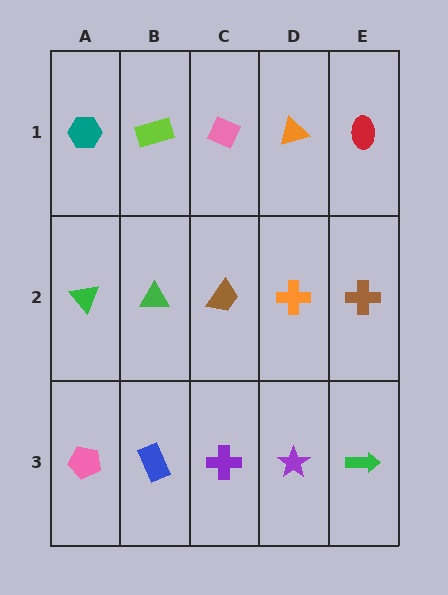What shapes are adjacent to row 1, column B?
A green triangle (row 2, column B), a teal hexagon (row 1, column A), a pink diamond (row 1, column C).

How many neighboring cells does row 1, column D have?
3.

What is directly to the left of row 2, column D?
A brown trapezoid.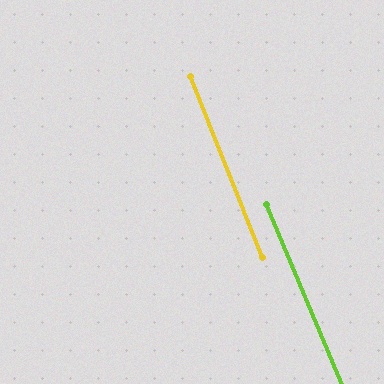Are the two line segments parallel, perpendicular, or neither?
Parallel — their directions differ by only 1.4°.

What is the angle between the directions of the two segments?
Approximately 1 degree.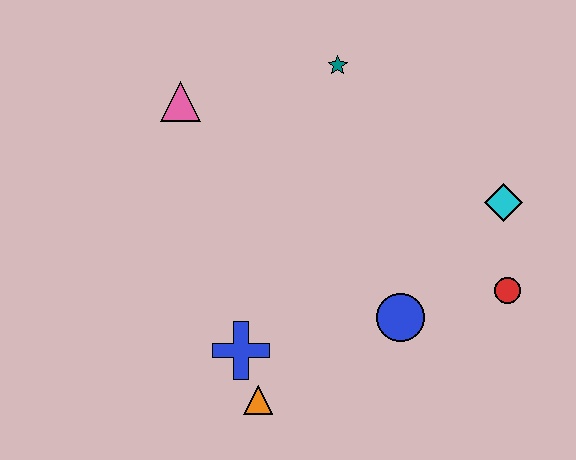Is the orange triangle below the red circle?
Yes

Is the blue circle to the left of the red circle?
Yes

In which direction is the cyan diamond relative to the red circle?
The cyan diamond is above the red circle.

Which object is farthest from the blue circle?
The pink triangle is farthest from the blue circle.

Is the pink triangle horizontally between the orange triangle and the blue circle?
No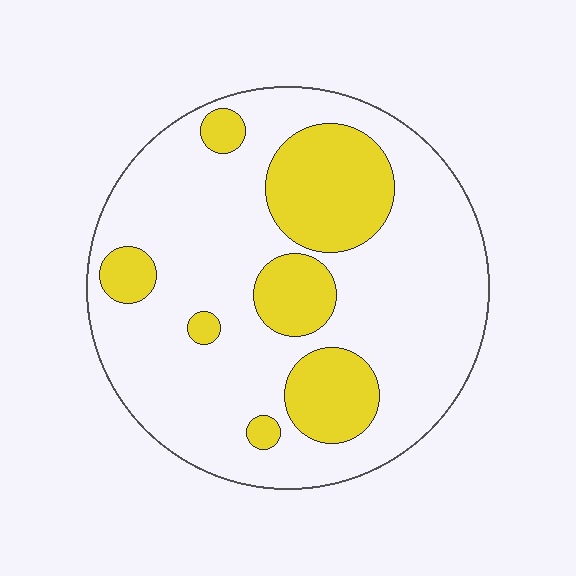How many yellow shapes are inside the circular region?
7.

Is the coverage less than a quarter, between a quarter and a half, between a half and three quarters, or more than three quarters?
Between a quarter and a half.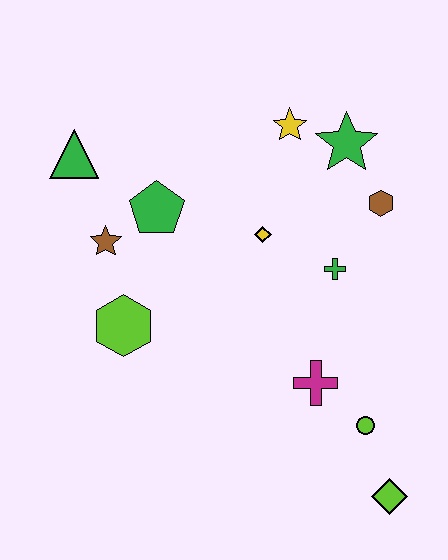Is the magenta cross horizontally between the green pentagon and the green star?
Yes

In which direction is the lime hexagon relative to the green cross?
The lime hexagon is to the left of the green cross.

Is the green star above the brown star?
Yes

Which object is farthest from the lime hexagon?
The lime diamond is farthest from the lime hexagon.